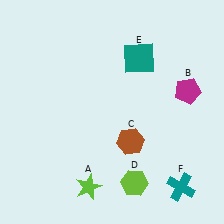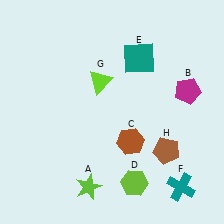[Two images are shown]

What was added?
A lime triangle (G), a brown pentagon (H) were added in Image 2.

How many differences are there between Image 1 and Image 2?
There are 2 differences between the two images.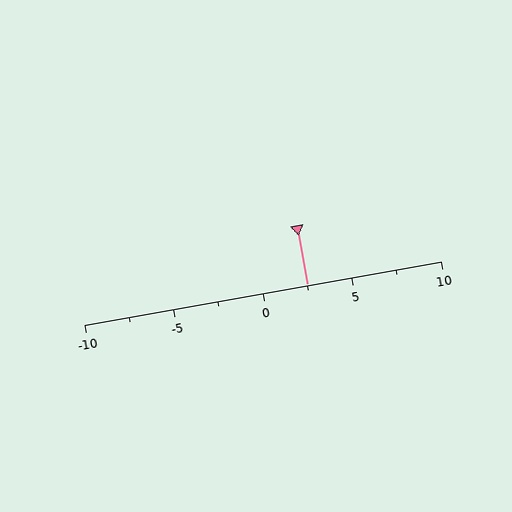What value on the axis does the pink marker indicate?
The marker indicates approximately 2.5.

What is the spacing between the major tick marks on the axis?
The major ticks are spaced 5 apart.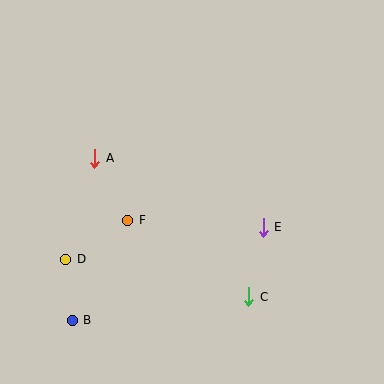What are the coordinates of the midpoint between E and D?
The midpoint between E and D is at (164, 243).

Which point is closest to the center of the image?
Point F at (128, 220) is closest to the center.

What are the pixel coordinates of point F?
Point F is at (128, 220).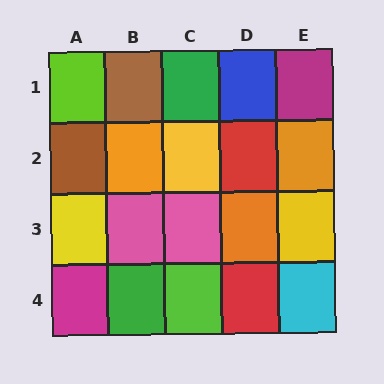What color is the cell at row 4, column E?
Cyan.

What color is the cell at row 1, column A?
Lime.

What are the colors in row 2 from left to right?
Brown, orange, yellow, red, orange.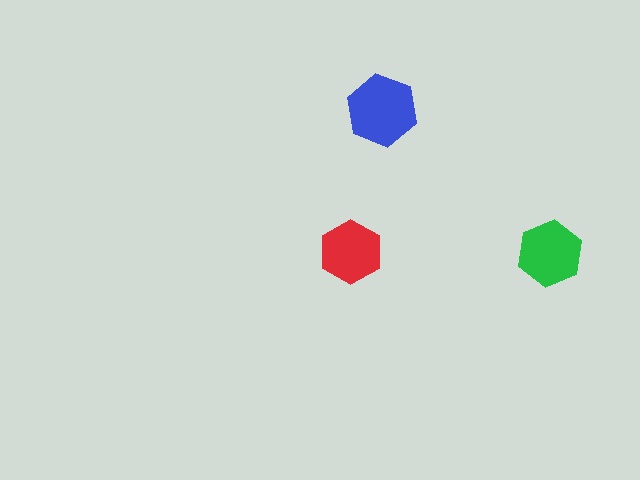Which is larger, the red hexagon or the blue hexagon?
The blue one.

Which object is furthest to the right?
The green hexagon is rightmost.